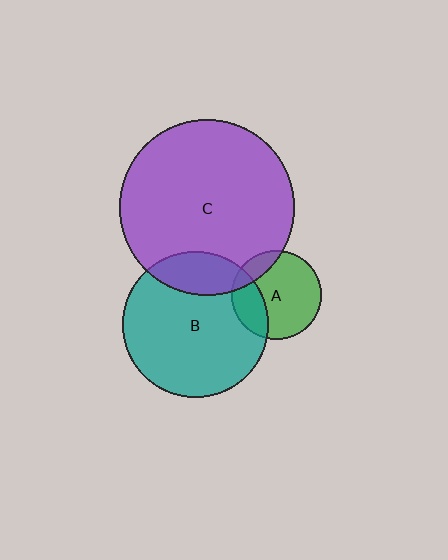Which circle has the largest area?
Circle C (purple).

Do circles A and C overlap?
Yes.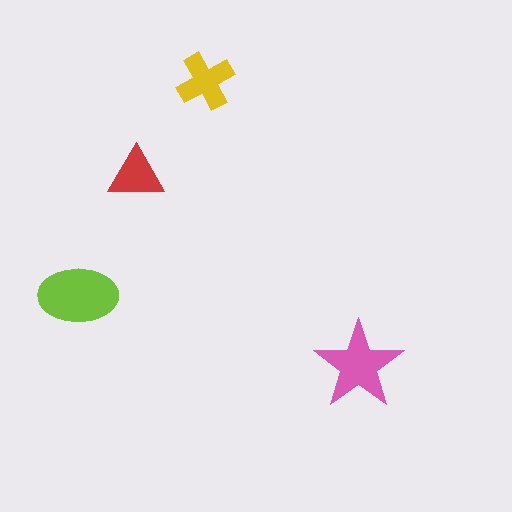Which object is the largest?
The lime ellipse.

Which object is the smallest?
The red triangle.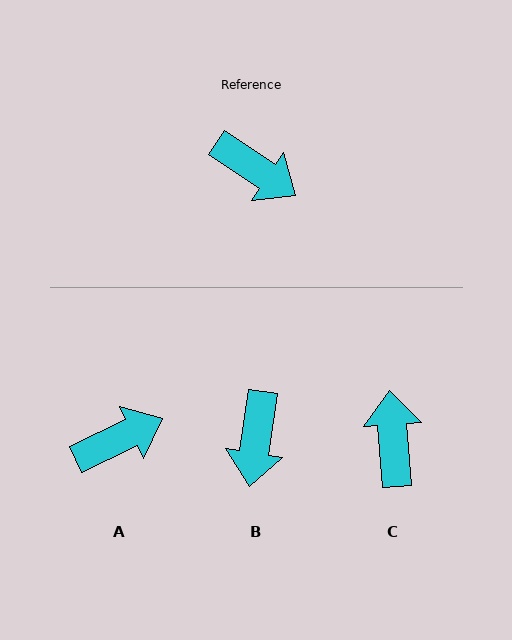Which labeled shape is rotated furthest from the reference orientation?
C, about 128 degrees away.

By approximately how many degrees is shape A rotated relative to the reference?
Approximately 59 degrees counter-clockwise.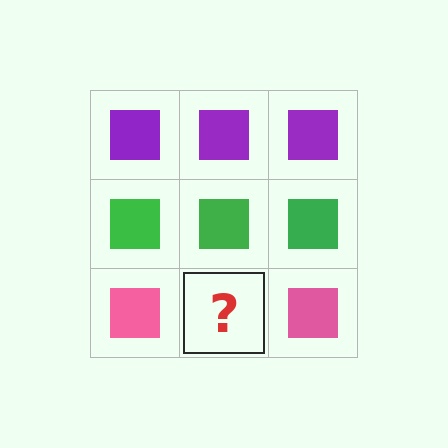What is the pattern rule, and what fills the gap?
The rule is that each row has a consistent color. The gap should be filled with a pink square.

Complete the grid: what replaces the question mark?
The question mark should be replaced with a pink square.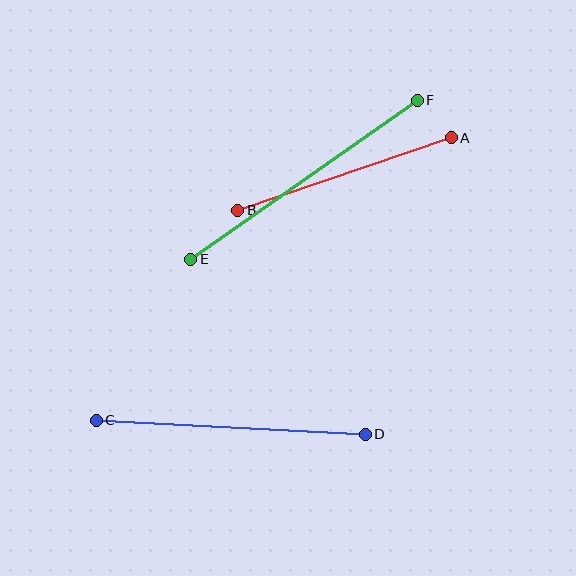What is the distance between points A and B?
The distance is approximately 226 pixels.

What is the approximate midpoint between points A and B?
The midpoint is at approximately (345, 174) pixels.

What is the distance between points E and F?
The distance is approximately 276 pixels.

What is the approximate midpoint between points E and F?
The midpoint is at approximately (304, 180) pixels.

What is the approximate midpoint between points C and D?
The midpoint is at approximately (231, 427) pixels.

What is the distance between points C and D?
The distance is approximately 269 pixels.